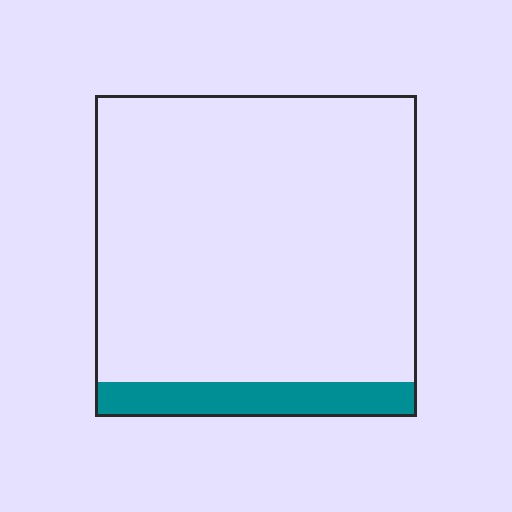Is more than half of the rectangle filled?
No.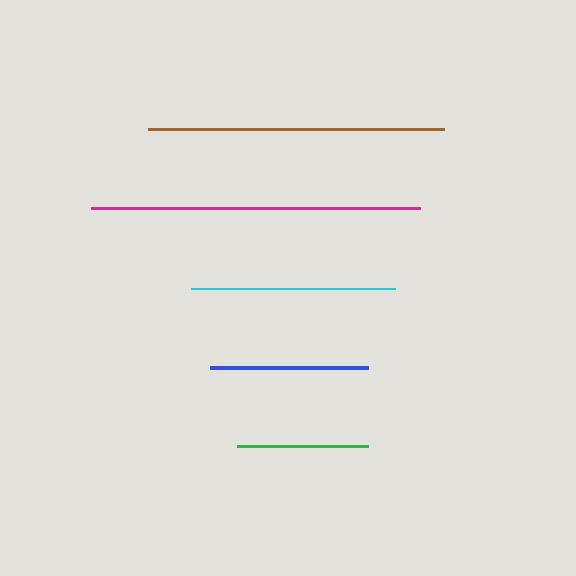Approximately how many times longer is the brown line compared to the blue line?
The brown line is approximately 1.9 times the length of the blue line.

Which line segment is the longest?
The magenta line is the longest at approximately 329 pixels.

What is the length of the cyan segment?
The cyan segment is approximately 204 pixels long.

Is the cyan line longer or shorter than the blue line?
The cyan line is longer than the blue line.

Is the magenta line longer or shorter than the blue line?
The magenta line is longer than the blue line.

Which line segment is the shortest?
The green line is the shortest at approximately 131 pixels.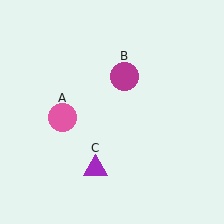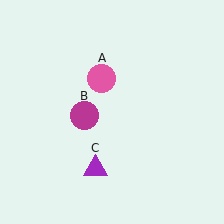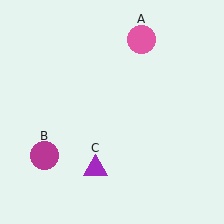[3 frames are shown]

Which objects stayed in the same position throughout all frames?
Purple triangle (object C) remained stationary.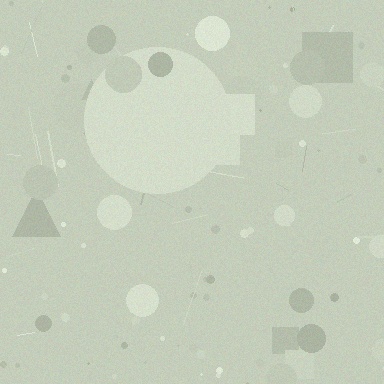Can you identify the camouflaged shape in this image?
The camouflaged shape is a circle.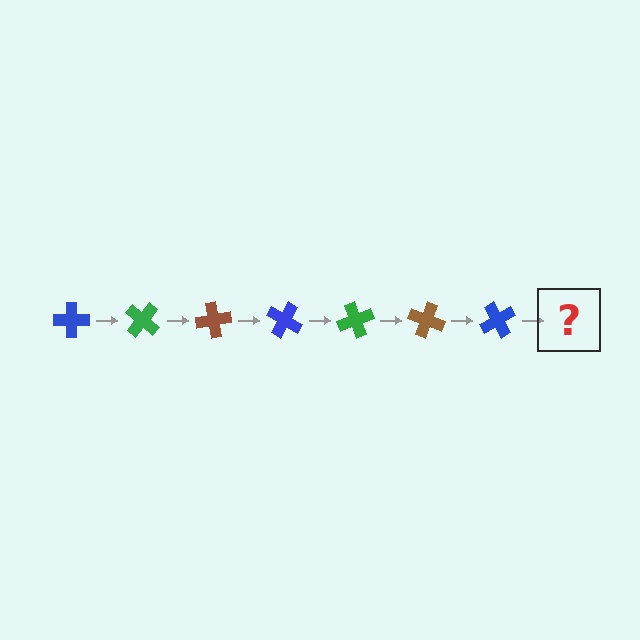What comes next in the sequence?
The next element should be a green cross, rotated 280 degrees from the start.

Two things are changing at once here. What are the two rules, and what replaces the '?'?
The two rules are that it rotates 40 degrees each step and the color cycles through blue, green, and brown. The '?' should be a green cross, rotated 280 degrees from the start.